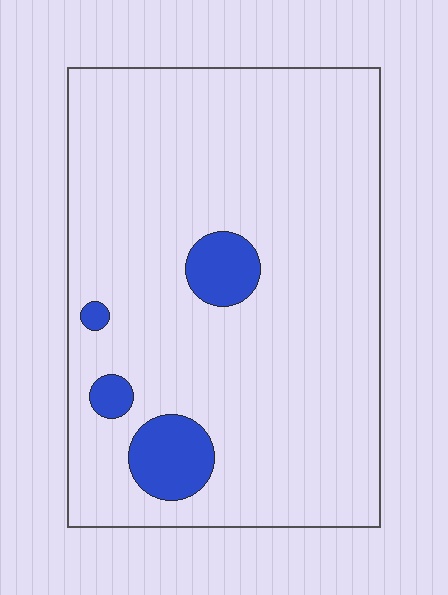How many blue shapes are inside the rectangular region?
4.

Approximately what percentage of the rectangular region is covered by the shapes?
Approximately 10%.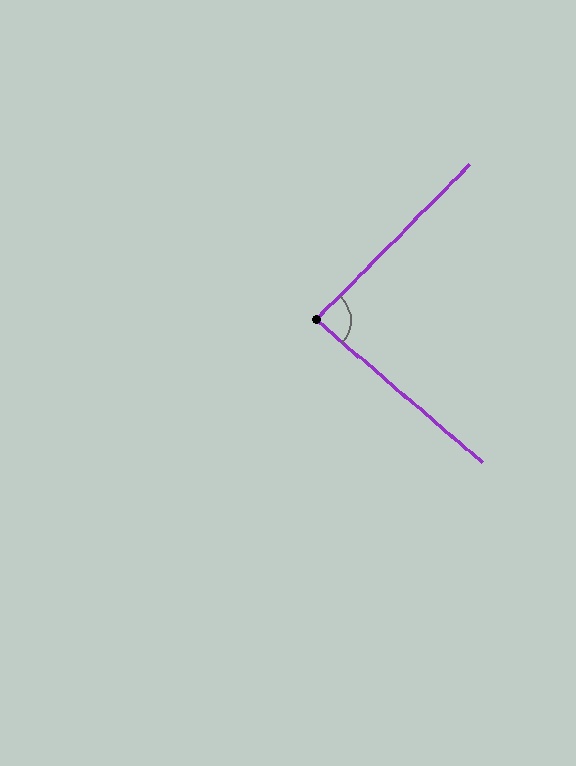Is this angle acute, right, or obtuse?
It is approximately a right angle.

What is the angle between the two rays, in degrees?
Approximately 86 degrees.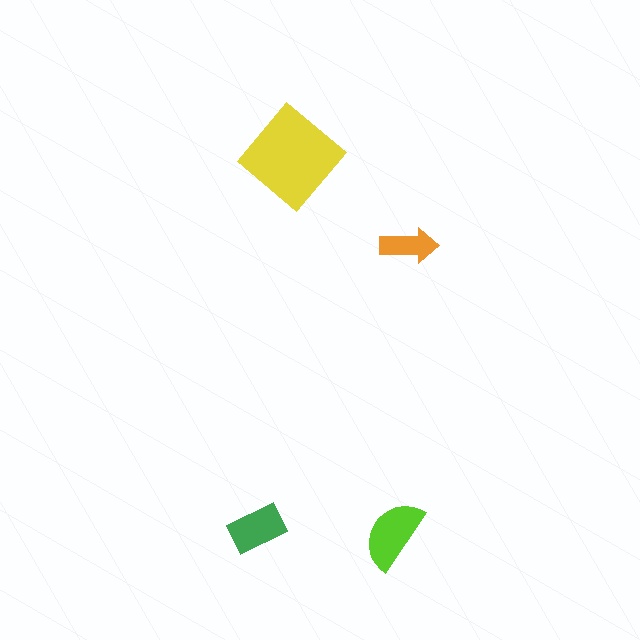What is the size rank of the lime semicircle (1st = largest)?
2nd.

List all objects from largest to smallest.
The yellow diamond, the lime semicircle, the green rectangle, the orange arrow.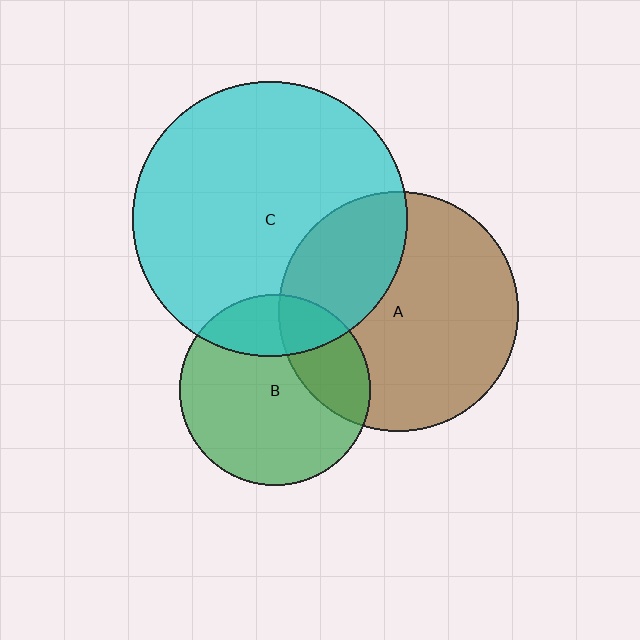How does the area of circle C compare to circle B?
Approximately 2.1 times.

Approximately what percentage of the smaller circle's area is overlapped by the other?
Approximately 25%.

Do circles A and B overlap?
Yes.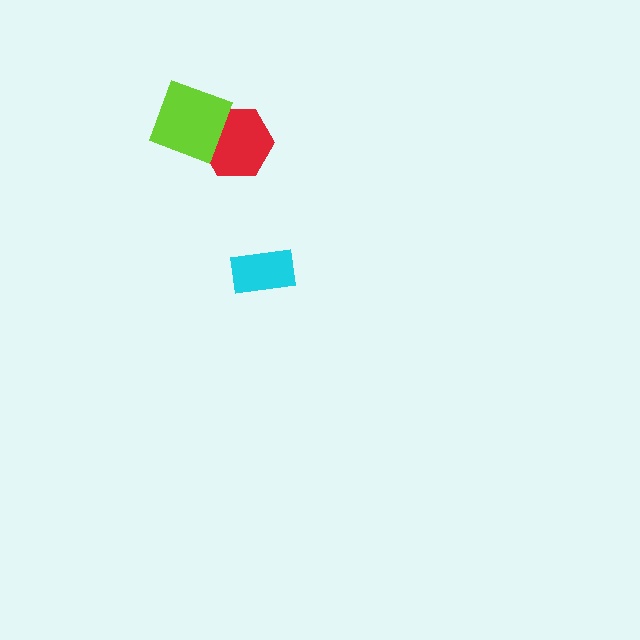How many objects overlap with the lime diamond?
1 object overlaps with the lime diamond.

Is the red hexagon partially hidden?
Yes, it is partially covered by another shape.